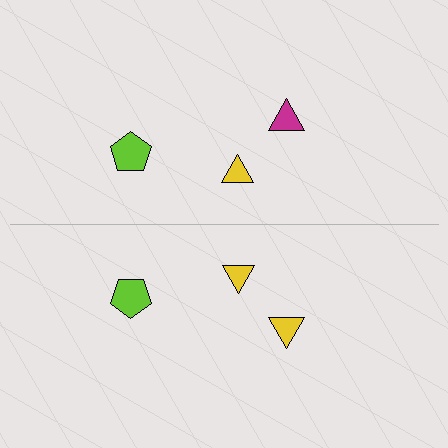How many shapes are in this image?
There are 6 shapes in this image.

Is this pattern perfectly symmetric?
No, the pattern is not perfectly symmetric. The yellow triangle on the bottom side breaks the symmetry — its mirror counterpart is magenta.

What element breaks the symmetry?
The yellow triangle on the bottom side breaks the symmetry — its mirror counterpart is magenta.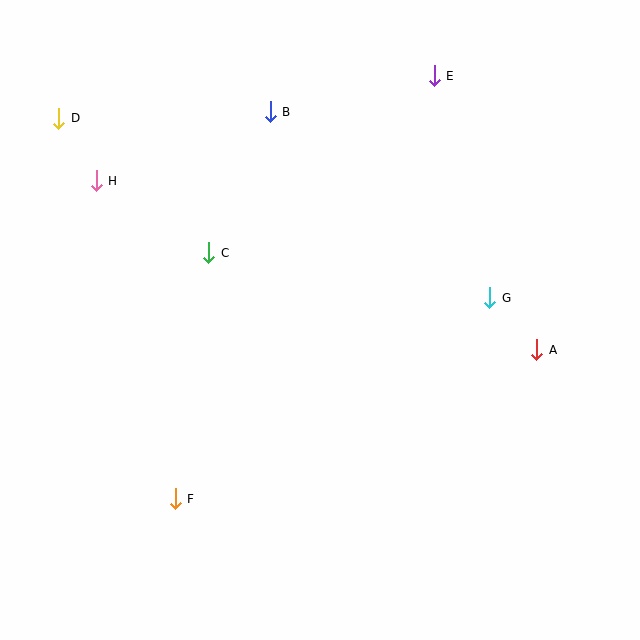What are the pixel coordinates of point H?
Point H is at (96, 181).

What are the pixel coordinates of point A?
Point A is at (537, 350).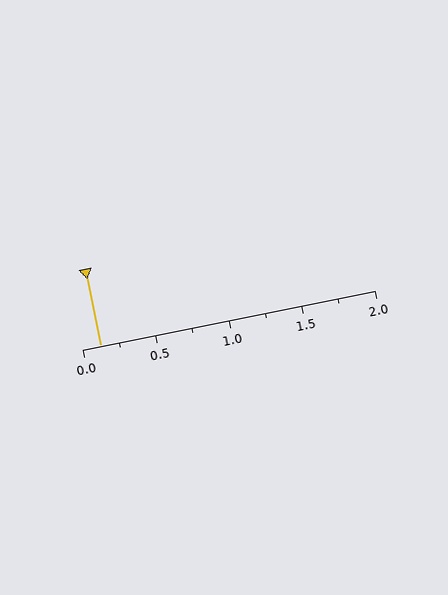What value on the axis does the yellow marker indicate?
The marker indicates approximately 0.12.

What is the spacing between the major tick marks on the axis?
The major ticks are spaced 0.5 apart.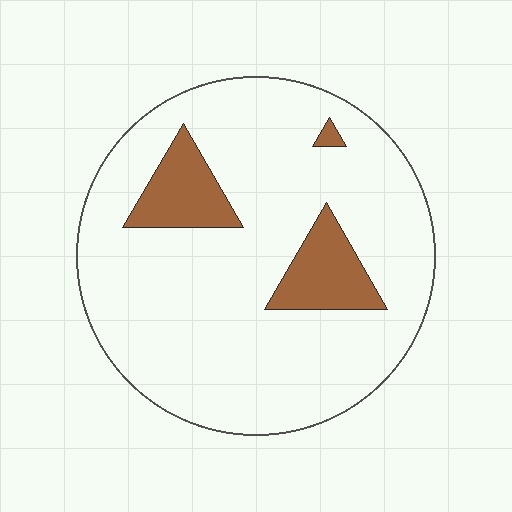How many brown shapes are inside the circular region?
3.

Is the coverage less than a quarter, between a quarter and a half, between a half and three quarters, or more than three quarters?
Less than a quarter.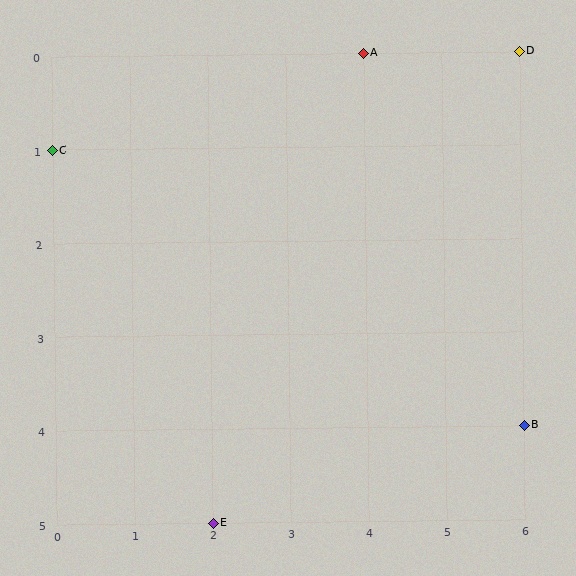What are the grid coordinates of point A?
Point A is at grid coordinates (4, 0).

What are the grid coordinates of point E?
Point E is at grid coordinates (2, 5).